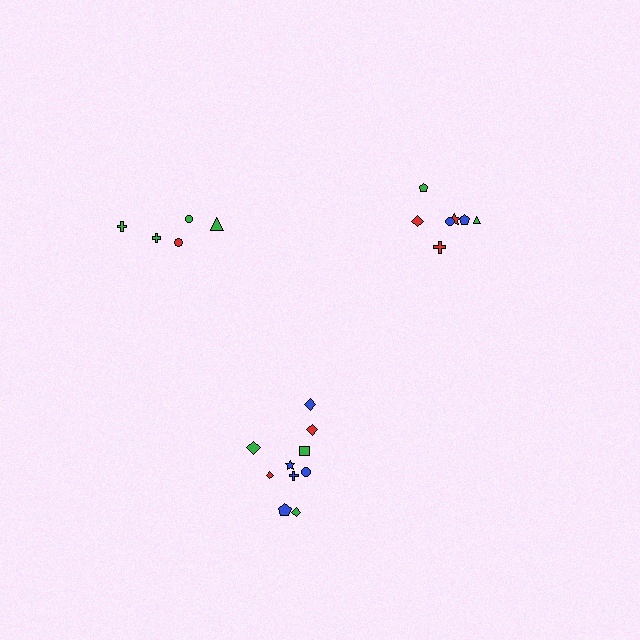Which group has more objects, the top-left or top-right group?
The top-right group.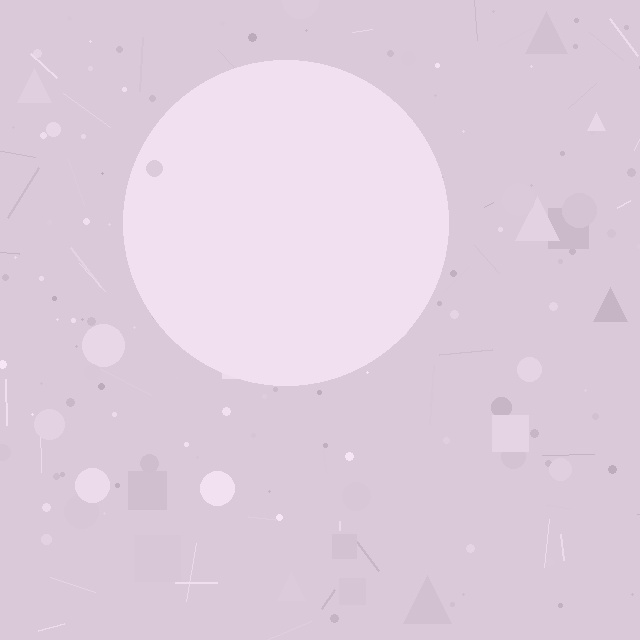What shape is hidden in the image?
A circle is hidden in the image.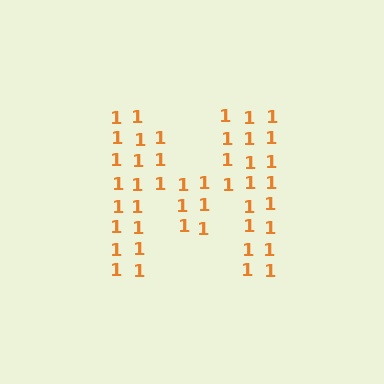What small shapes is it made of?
It is made of small digit 1's.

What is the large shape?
The large shape is the letter M.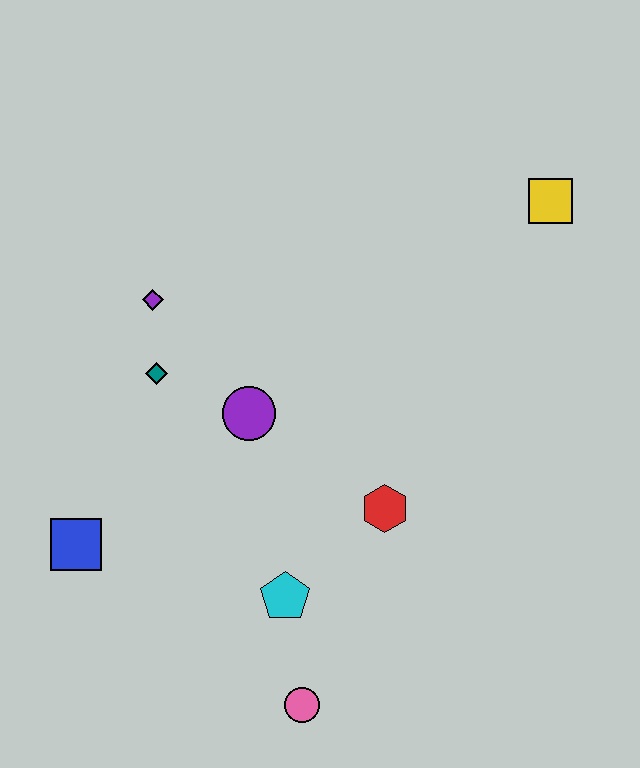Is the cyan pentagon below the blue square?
Yes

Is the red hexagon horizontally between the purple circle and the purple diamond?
No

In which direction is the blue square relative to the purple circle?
The blue square is to the left of the purple circle.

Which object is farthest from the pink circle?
The yellow square is farthest from the pink circle.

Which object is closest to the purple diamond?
The teal diamond is closest to the purple diamond.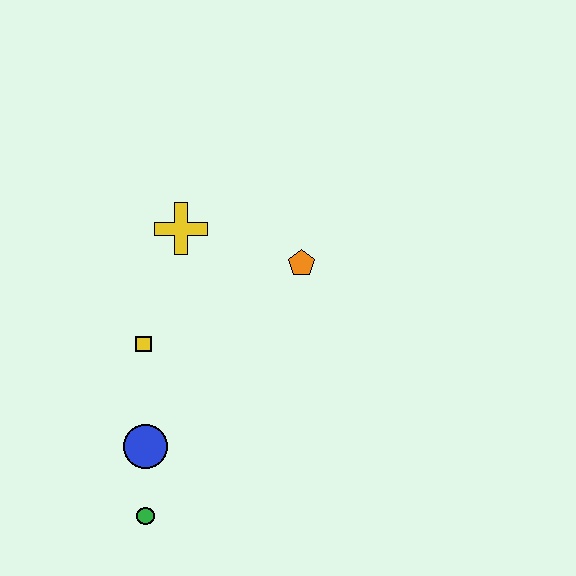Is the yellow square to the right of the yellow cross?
No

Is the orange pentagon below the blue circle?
No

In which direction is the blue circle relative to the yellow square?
The blue circle is below the yellow square.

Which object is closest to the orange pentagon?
The yellow cross is closest to the orange pentagon.